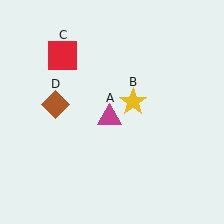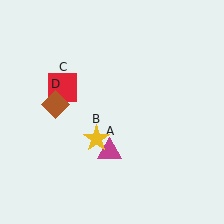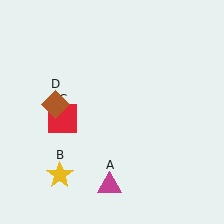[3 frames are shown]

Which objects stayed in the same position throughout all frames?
Brown diamond (object D) remained stationary.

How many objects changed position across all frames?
3 objects changed position: magenta triangle (object A), yellow star (object B), red square (object C).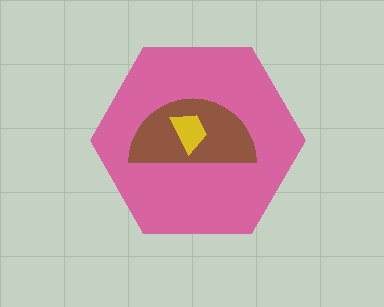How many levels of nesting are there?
3.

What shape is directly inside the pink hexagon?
The brown semicircle.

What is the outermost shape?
The pink hexagon.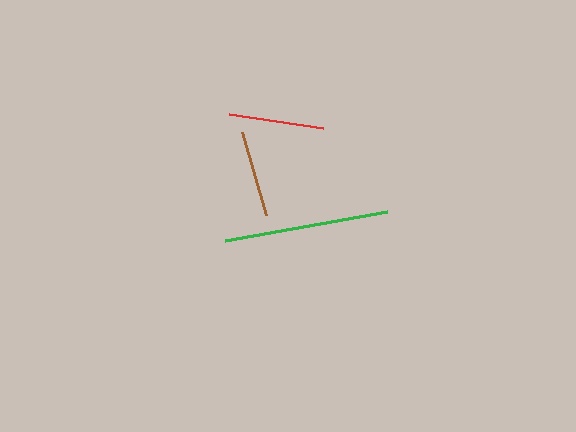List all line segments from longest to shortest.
From longest to shortest: green, red, brown.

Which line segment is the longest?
The green line is the longest at approximately 165 pixels.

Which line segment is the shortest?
The brown line is the shortest at approximately 87 pixels.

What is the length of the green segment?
The green segment is approximately 165 pixels long.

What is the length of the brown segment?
The brown segment is approximately 87 pixels long.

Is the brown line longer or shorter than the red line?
The red line is longer than the brown line.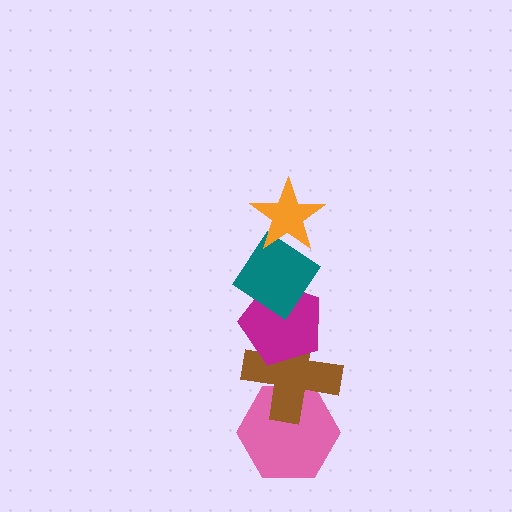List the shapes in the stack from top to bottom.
From top to bottom: the orange star, the teal diamond, the magenta pentagon, the brown cross, the pink hexagon.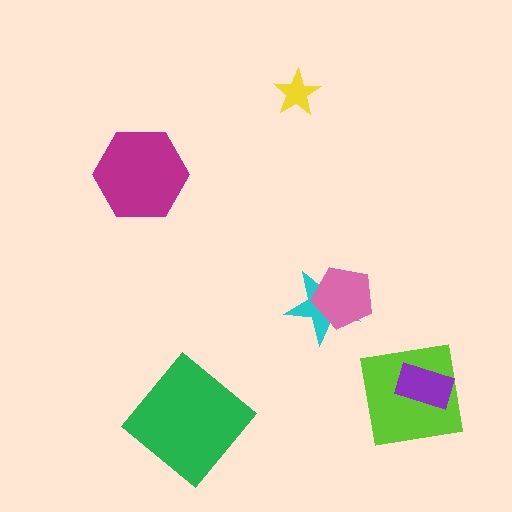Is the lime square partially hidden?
Yes, it is partially covered by another shape.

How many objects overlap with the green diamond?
0 objects overlap with the green diamond.